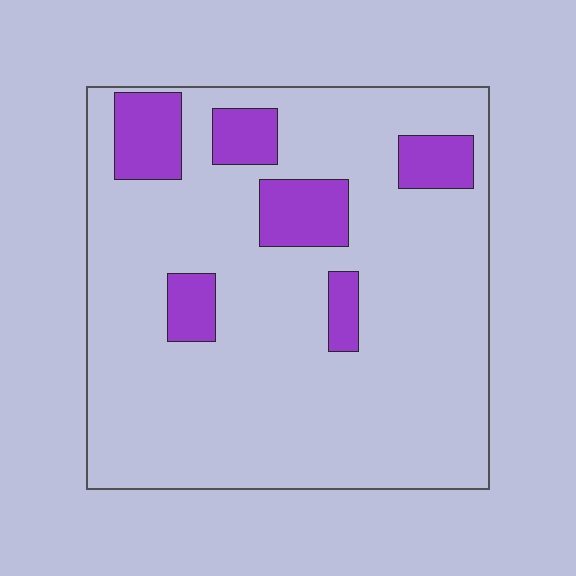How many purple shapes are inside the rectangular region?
6.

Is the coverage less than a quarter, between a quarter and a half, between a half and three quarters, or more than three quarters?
Less than a quarter.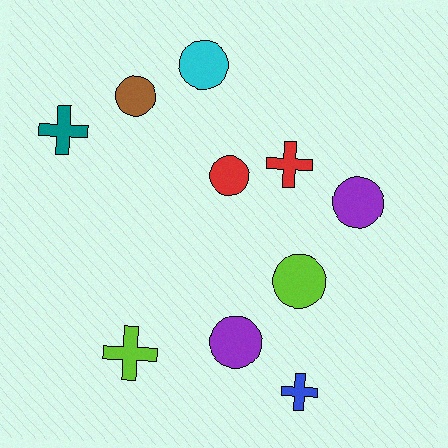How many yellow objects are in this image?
There are no yellow objects.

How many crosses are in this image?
There are 4 crosses.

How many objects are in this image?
There are 10 objects.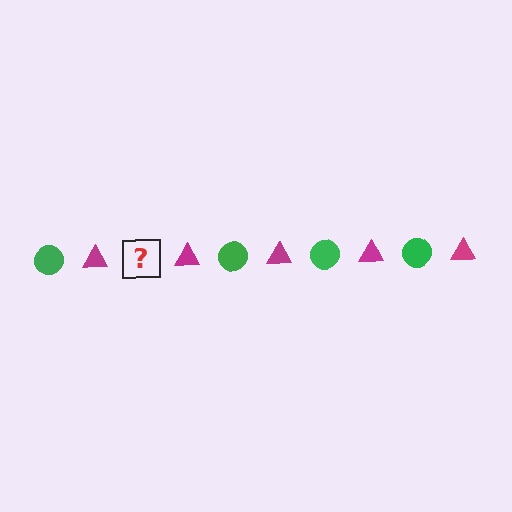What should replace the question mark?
The question mark should be replaced with a green circle.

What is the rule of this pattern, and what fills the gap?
The rule is that the pattern alternates between green circle and magenta triangle. The gap should be filled with a green circle.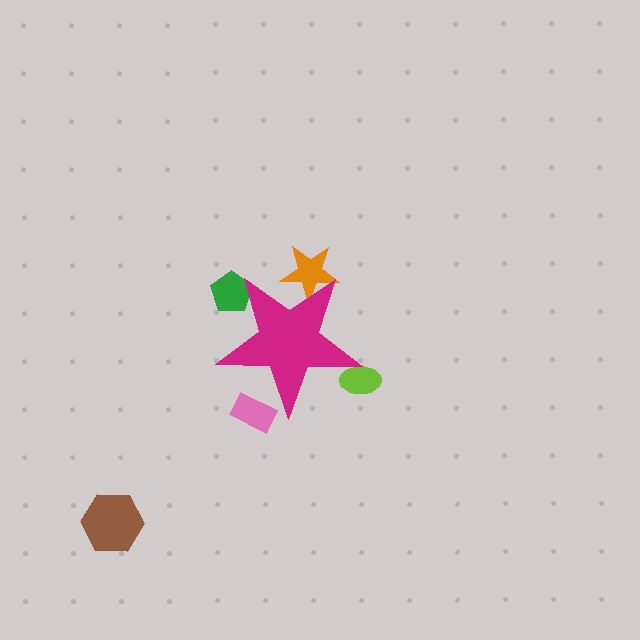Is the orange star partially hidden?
Yes, the orange star is partially hidden behind the magenta star.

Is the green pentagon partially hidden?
Yes, the green pentagon is partially hidden behind the magenta star.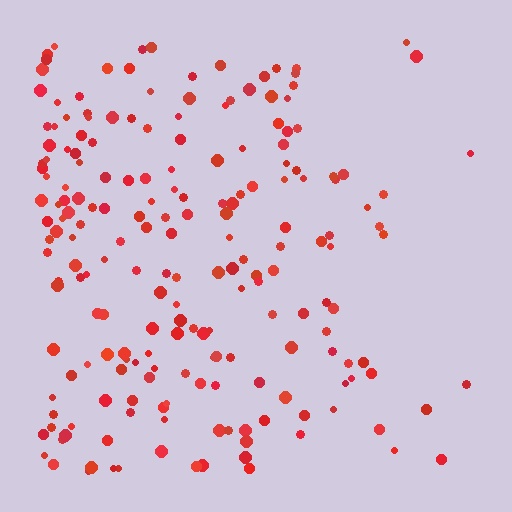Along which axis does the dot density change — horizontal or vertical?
Horizontal.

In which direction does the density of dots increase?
From right to left, with the left side densest.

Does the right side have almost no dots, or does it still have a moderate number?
Still a moderate number, just noticeably fewer than the left.